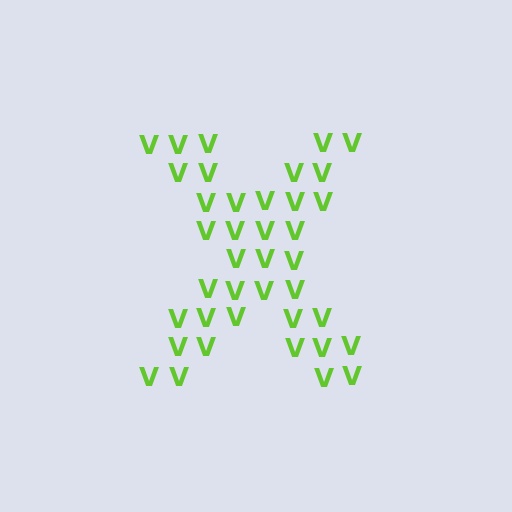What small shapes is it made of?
It is made of small letter V's.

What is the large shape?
The large shape is the letter X.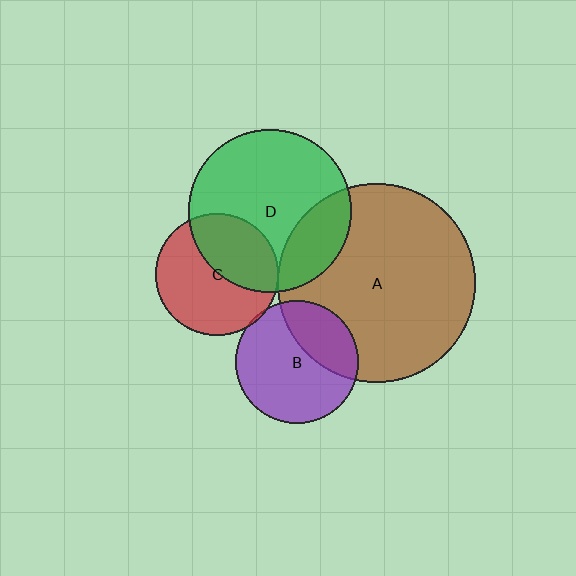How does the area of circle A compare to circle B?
Approximately 2.6 times.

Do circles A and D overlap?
Yes.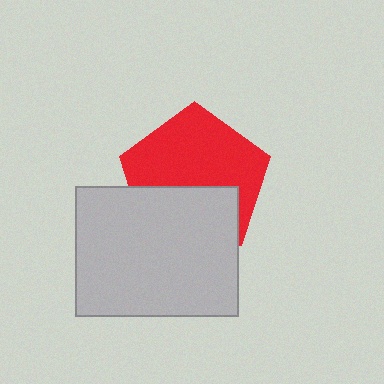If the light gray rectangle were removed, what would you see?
You would see the complete red pentagon.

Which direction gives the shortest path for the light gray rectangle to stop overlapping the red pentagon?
Moving down gives the shortest separation.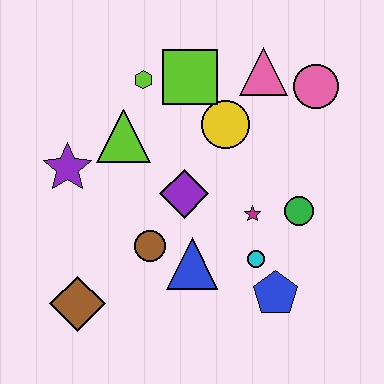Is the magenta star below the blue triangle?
No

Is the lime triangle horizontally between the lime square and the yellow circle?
No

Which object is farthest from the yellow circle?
The brown diamond is farthest from the yellow circle.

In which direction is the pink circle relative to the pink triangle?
The pink circle is to the right of the pink triangle.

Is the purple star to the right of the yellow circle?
No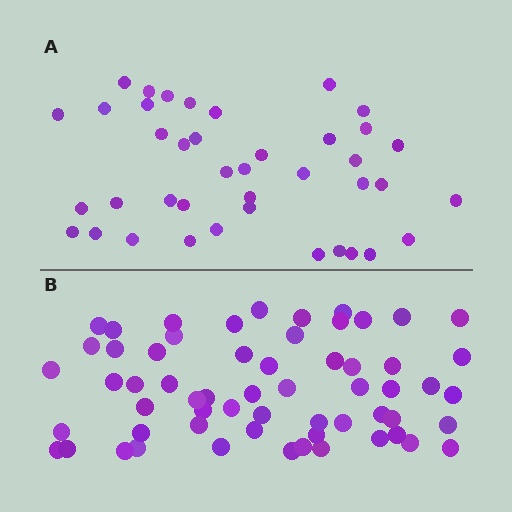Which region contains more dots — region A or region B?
Region B (the bottom region) has more dots.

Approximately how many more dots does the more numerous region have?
Region B has approximately 20 more dots than region A.